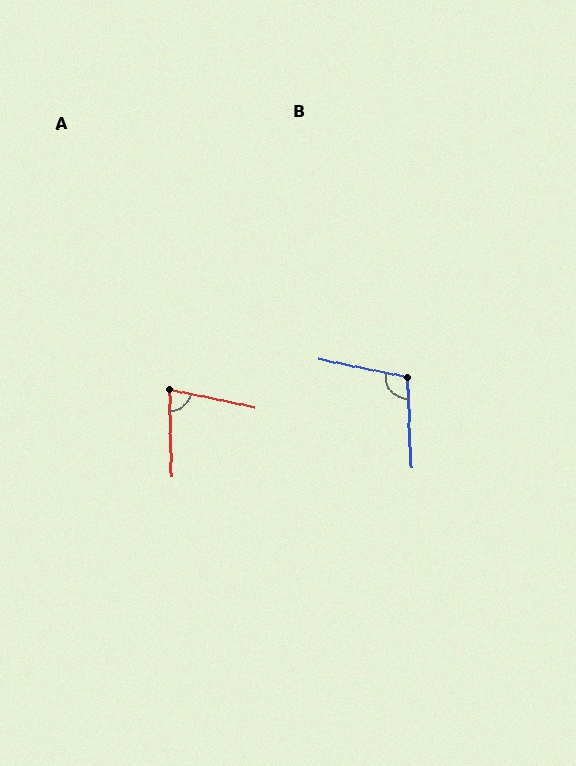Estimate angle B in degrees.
Approximately 104 degrees.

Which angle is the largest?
B, at approximately 104 degrees.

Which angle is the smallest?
A, at approximately 77 degrees.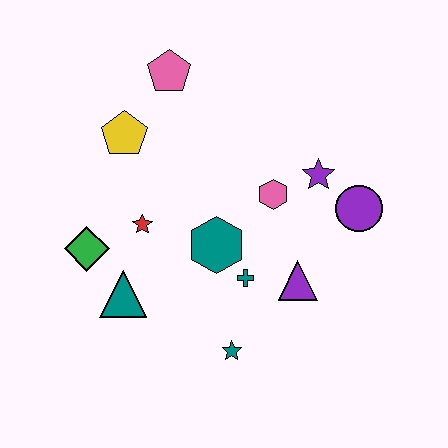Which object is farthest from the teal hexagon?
The pink pentagon is farthest from the teal hexagon.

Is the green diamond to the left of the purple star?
Yes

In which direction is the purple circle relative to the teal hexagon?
The purple circle is to the right of the teal hexagon.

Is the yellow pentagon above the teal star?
Yes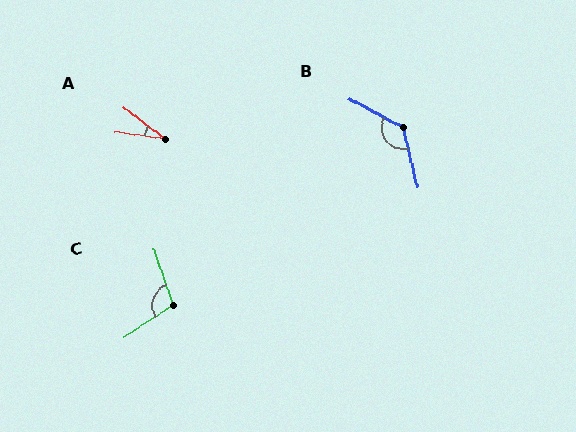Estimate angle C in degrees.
Approximately 105 degrees.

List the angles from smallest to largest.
A (29°), C (105°), B (132°).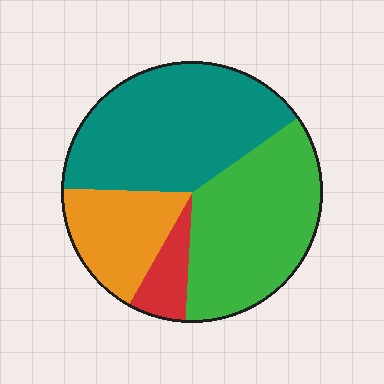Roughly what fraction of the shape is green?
Green covers about 35% of the shape.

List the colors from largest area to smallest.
From largest to smallest: teal, green, orange, red.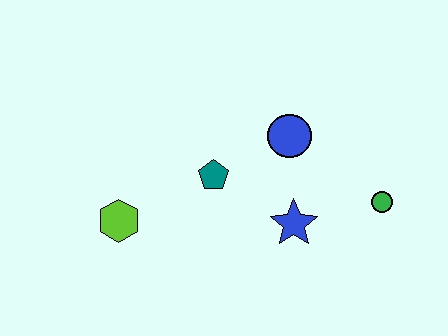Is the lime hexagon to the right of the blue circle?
No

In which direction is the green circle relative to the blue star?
The green circle is to the right of the blue star.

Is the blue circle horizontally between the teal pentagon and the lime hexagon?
No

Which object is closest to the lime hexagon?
The teal pentagon is closest to the lime hexagon.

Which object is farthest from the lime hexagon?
The green circle is farthest from the lime hexagon.